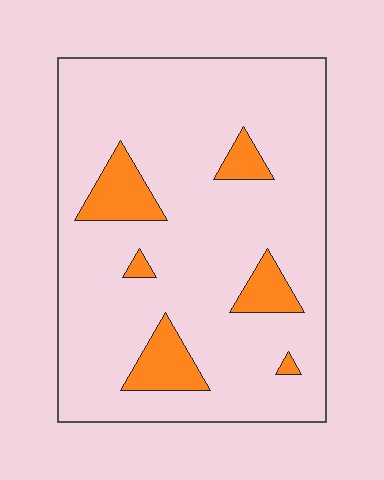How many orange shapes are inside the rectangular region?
6.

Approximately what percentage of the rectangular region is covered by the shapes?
Approximately 15%.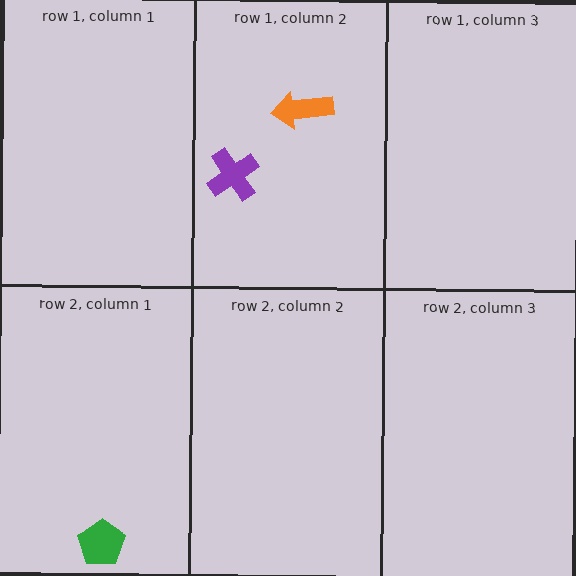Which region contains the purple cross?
The row 1, column 2 region.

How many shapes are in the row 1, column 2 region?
2.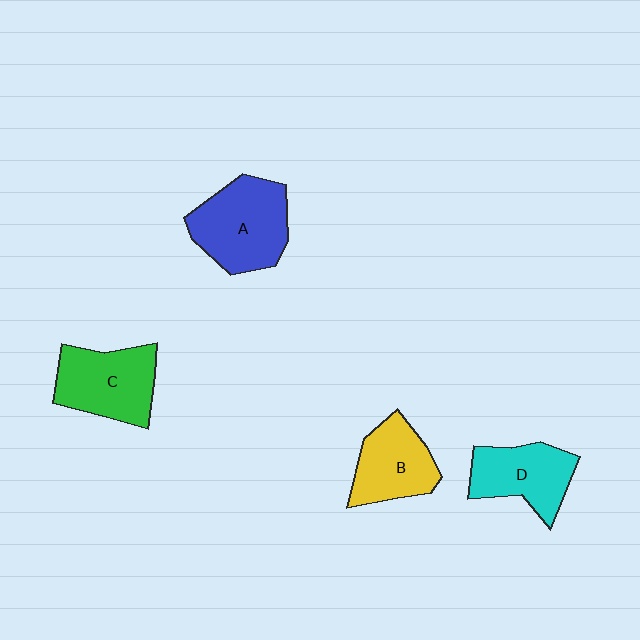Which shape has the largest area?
Shape A (blue).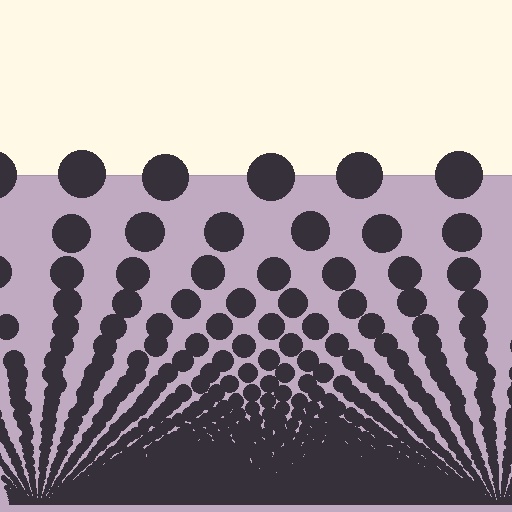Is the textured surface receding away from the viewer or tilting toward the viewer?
The surface appears to tilt toward the viewer. Texture elements get larger and sparser toward the top.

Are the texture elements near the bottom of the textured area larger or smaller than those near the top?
Smaller. The gradient is inverted — elements near the bottom are smaller and denser.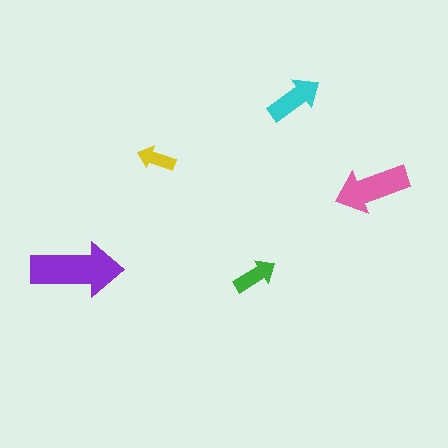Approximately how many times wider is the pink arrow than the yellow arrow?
About 2 times wider.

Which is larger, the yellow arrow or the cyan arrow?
The cyan one.